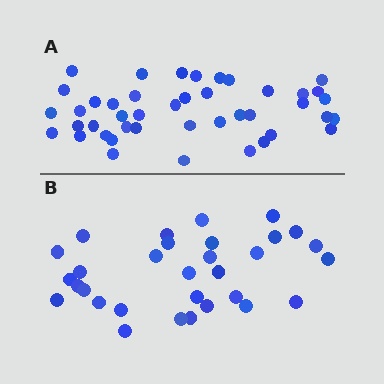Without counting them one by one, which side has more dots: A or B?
Region A (the top region) has more dots.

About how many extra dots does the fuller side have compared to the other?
Region A has roughly 12 or so more dots than region B.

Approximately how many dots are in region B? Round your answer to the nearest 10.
About 30 dots. (The exact count is 31, which rounds to 30.)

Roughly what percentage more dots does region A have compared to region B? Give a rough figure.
About 40% more.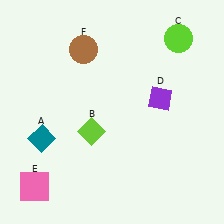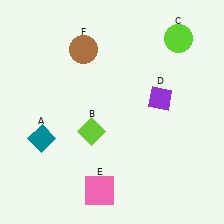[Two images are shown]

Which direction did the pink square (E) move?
The pink square (E) moved right.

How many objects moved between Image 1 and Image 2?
1 object moved between the two images.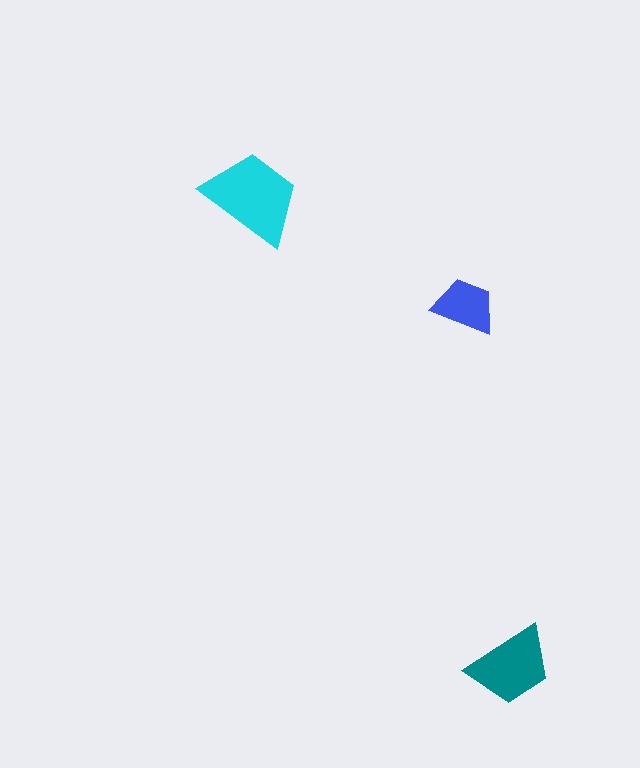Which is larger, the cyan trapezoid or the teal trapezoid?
The cyan one.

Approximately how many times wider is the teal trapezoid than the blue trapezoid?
About 1.5 times wider.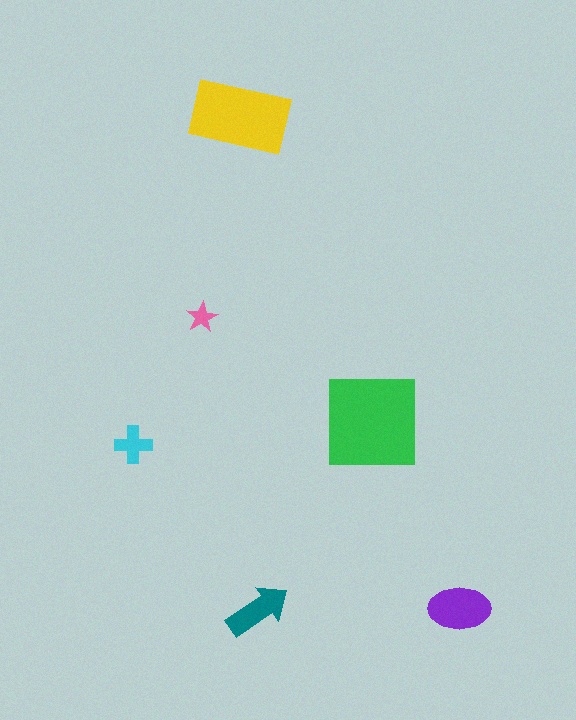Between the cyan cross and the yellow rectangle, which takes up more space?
The yellow rectangle.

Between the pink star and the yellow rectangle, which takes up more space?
The yellow rectangle.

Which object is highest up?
The yellow rectangle is topmost.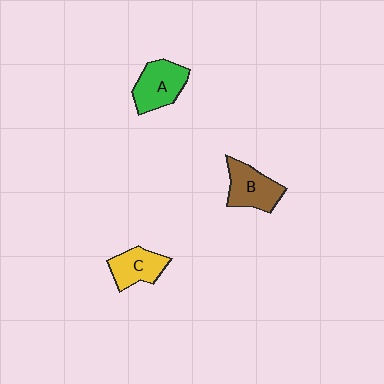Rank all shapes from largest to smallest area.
From largest to smallest: A (green), B (brown), C (yellow).